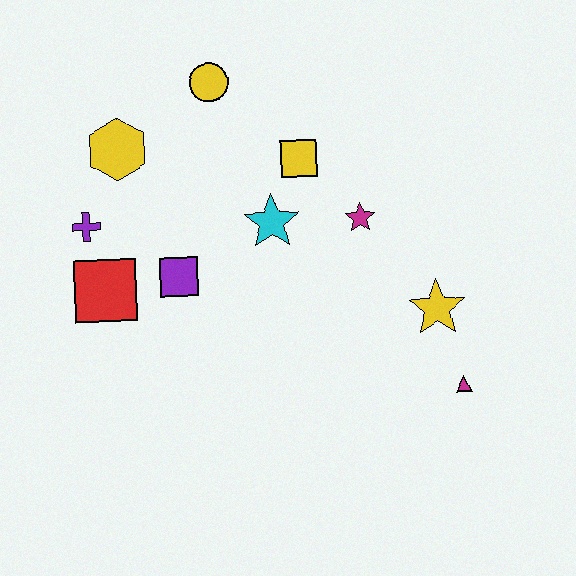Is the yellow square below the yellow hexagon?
Yes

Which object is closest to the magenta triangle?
The yellow star is closest to the magenta triangle.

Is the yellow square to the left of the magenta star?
Yes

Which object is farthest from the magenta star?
The purple cross is farthest from the magenta star.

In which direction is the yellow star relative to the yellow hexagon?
The yellow star is to the right of the yellow hexagon.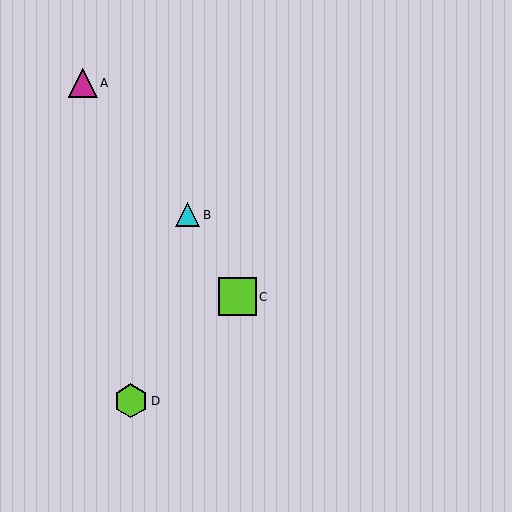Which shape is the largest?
The lime square (labeled C) is the largest.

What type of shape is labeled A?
Shape A is a magenta triangle.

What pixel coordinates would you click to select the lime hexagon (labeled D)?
Click at (131, 401) to select the lime hexagon D.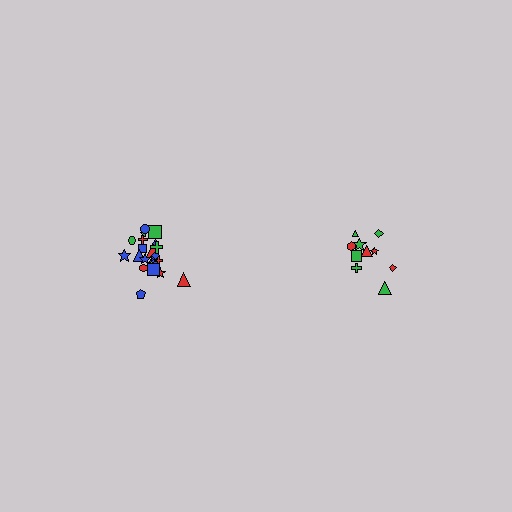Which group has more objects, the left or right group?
The left group.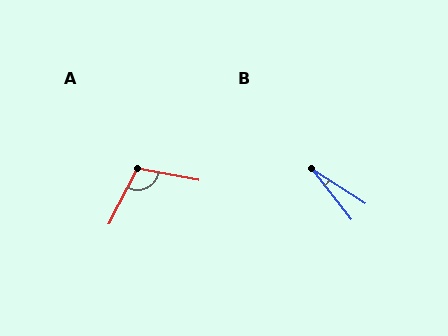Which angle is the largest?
A, at approximately 107 degrees.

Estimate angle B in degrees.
Approximately 19 degrees.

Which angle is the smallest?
B, at approximately 19 degrees.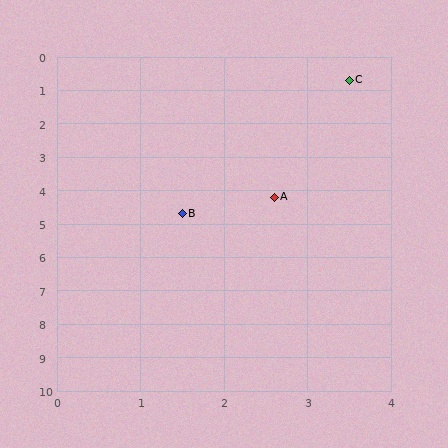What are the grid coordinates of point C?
Point C is at approximately (3.5, 0.7).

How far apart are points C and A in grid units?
Points C and A are about 3.6 grid units apart.